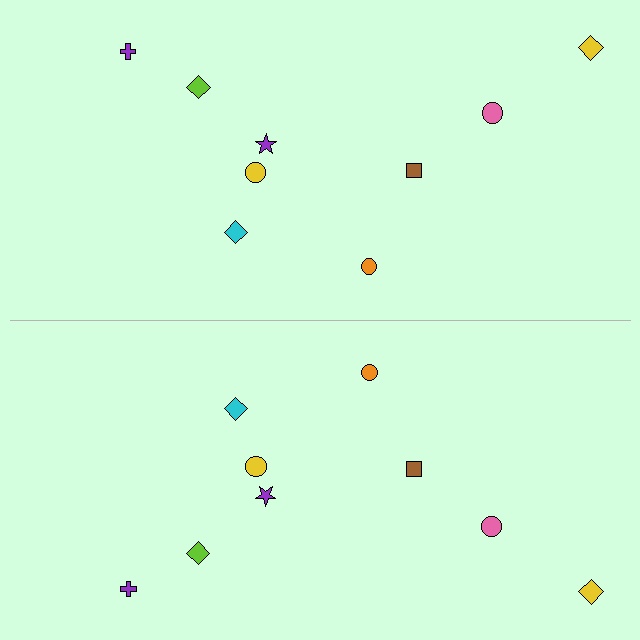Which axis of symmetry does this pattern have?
The pattern has a horizontal axis of symmetry running through the center of the image.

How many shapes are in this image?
There are 18 shapes in this image.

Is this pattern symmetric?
Yes, this pattern has bilateral (reflection) symmetry.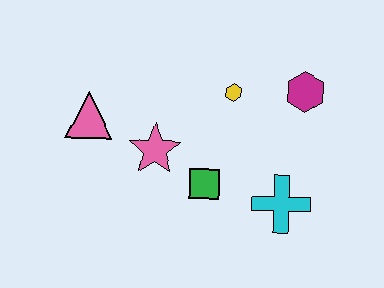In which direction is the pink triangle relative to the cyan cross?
The pink triangle is to the left of the cyan cross.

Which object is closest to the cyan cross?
The green square is closest to the cyan cross.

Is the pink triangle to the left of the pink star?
Yes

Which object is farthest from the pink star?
The magenta hexagon is farthest from the pink star.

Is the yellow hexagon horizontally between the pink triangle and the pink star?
No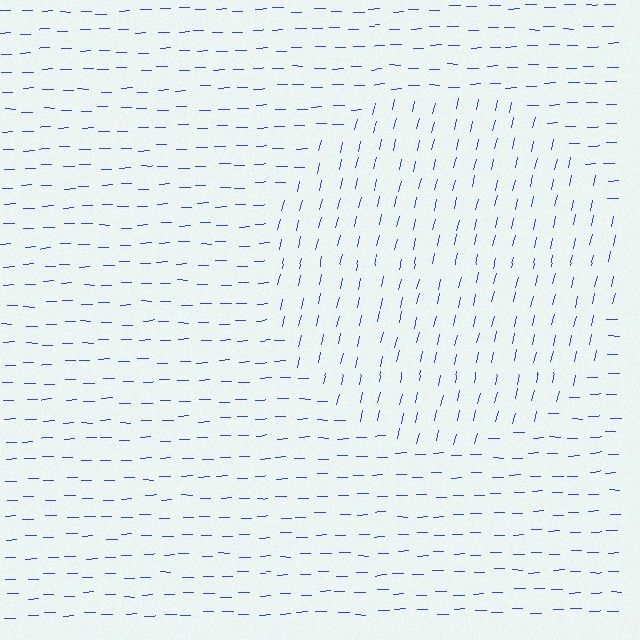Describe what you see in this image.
The image is filled with small blue line segments. A circle region in the image has lines oriented differently from the surrounding lines, creating a visible texture boundary.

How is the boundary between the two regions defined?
The boundary is defined purely by a change in line orientation (approximately 75 degrees difference). All lines are the same color and thickness.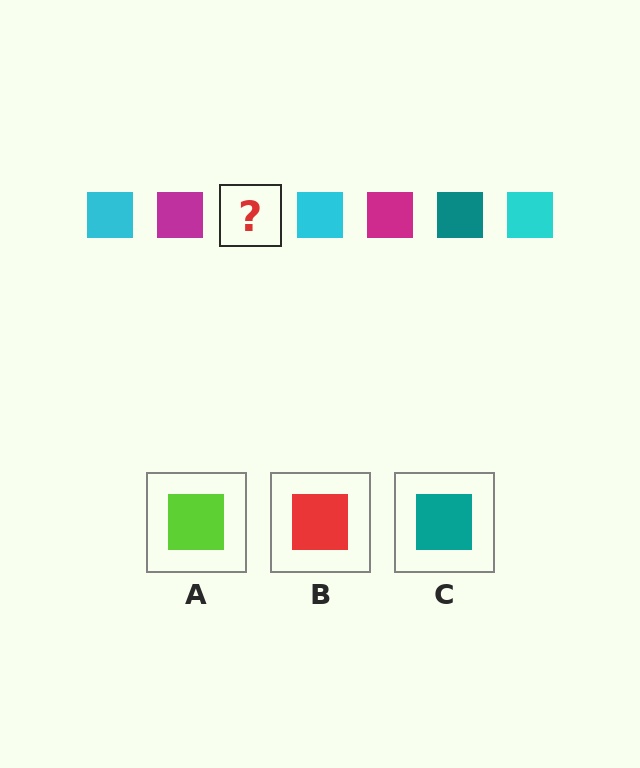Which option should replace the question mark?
Option C.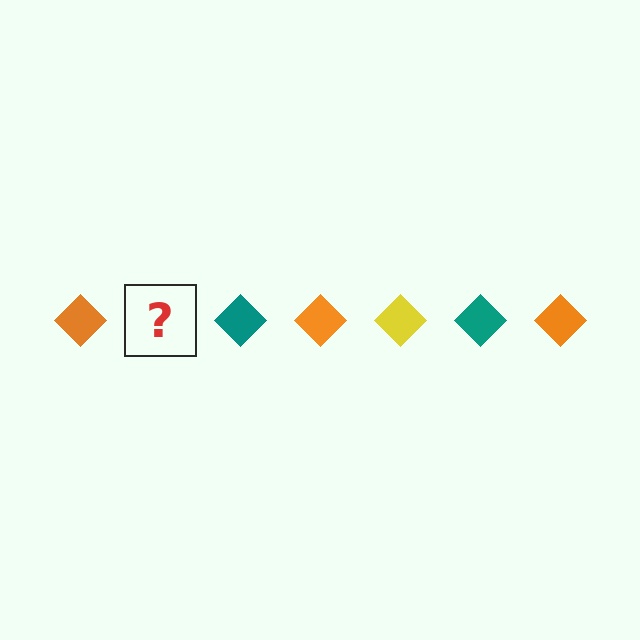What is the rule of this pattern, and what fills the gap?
The rule is that the pattern cycles through orange, yellow, teal diamonds. The gap should be filled with a yellow diamond.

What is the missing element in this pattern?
The missing element is a yellow diamond.